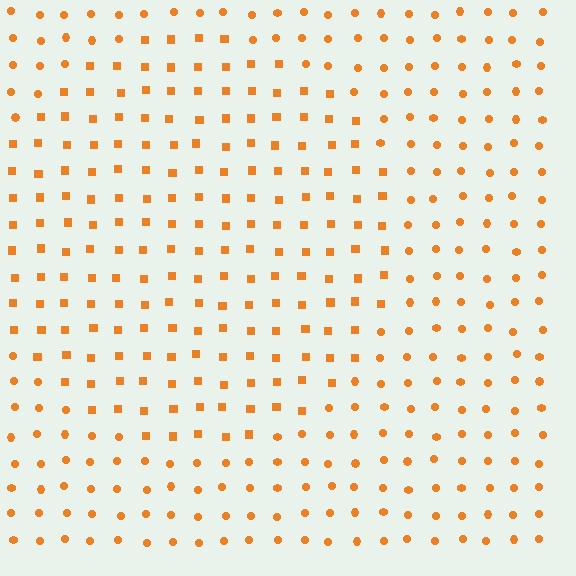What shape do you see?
I see a circle.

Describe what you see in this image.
The image is filled with small orange elements arranged in a uniform grid. A circle-shaped region contains squares, while the surrounding area contains circles. The boundary is defined purely by the change in element shape.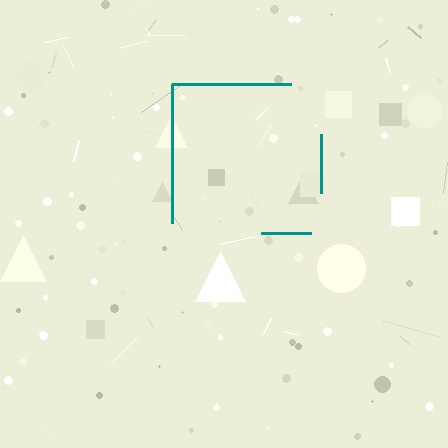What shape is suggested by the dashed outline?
The dashed outline suggests a square.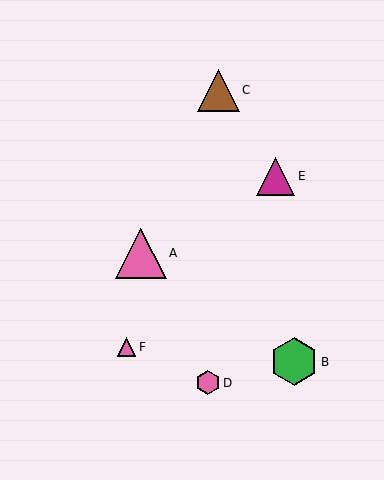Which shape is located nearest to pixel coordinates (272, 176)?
The magenta triangle (labeled E) at (275, 176) is nearest to that location.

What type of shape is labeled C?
Shape C is a brown triangle.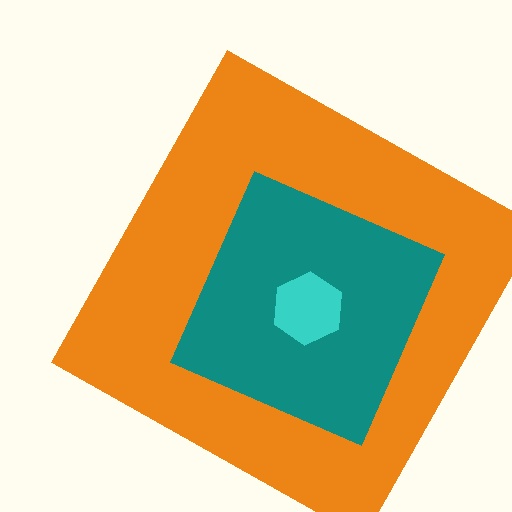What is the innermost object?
The cyan hexagon.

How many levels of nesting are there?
3.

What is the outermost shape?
The orange square.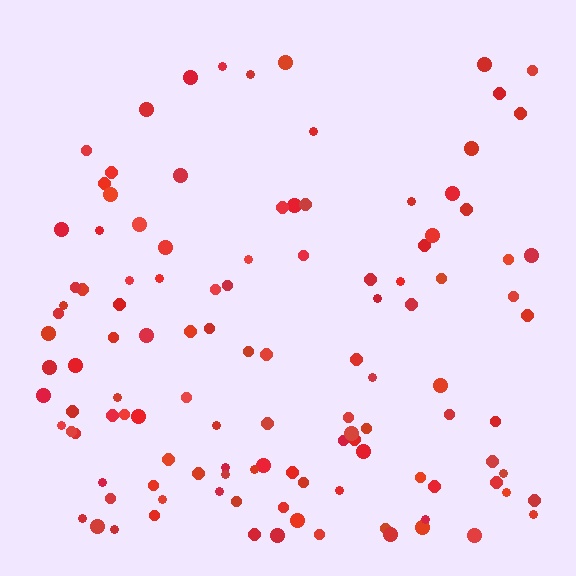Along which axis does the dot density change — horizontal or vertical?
Vertical.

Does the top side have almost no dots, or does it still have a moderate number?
Still a moderate number, just noticeably fewer than the bottom.